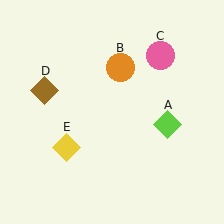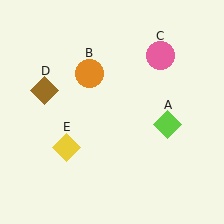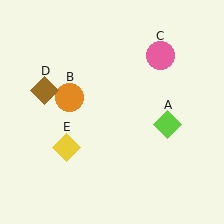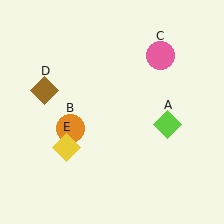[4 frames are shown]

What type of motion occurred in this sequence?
The orange circle (object B) rotated counterclockwise around the center of the scene.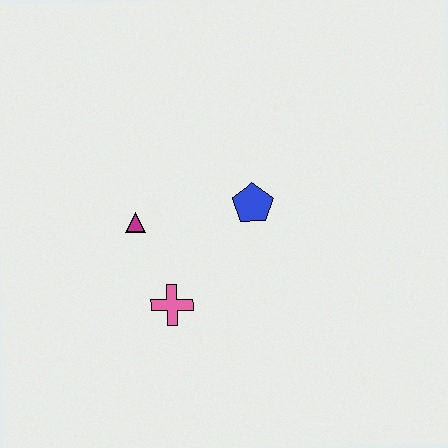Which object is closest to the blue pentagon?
The magenta triangle is closest to the blue pentagon.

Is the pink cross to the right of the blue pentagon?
No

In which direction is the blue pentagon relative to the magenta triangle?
The blue pentagon is to the right of the magenta triangle.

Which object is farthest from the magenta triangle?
The blue pentagon is farthest from the magenta triangle.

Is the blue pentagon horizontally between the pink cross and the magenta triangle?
No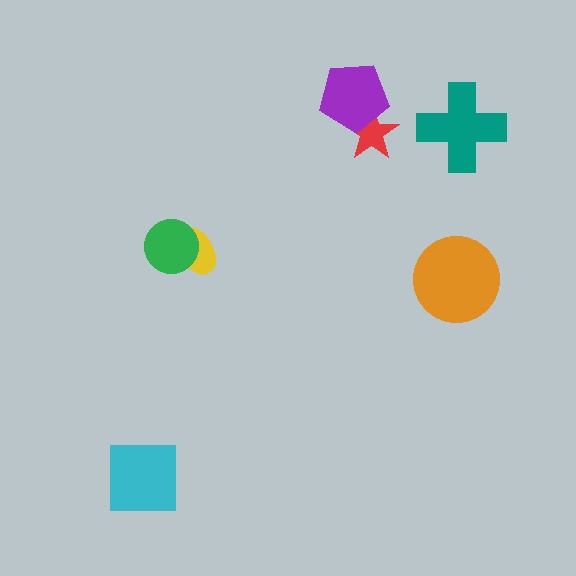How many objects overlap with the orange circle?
0 objects overlap with the orange circle.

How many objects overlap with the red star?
1 object overlaps with the red star.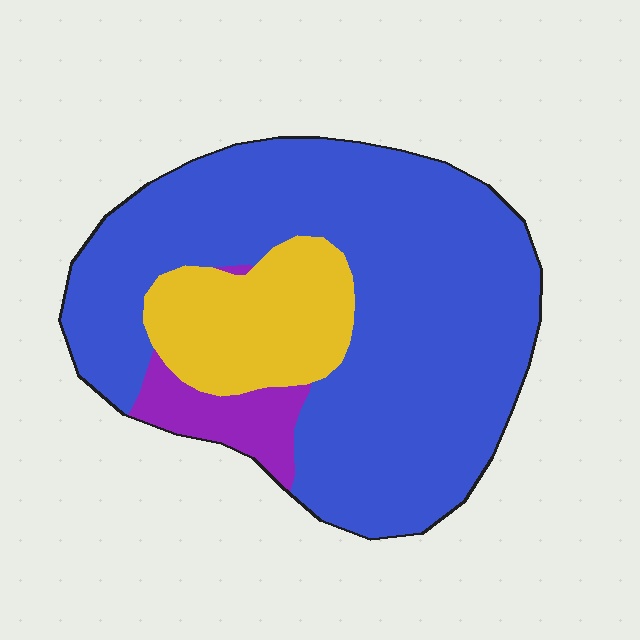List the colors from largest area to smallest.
From largest to smallest: blue, yellow, purple.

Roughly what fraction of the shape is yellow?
Yellow covers about 20% of the shape.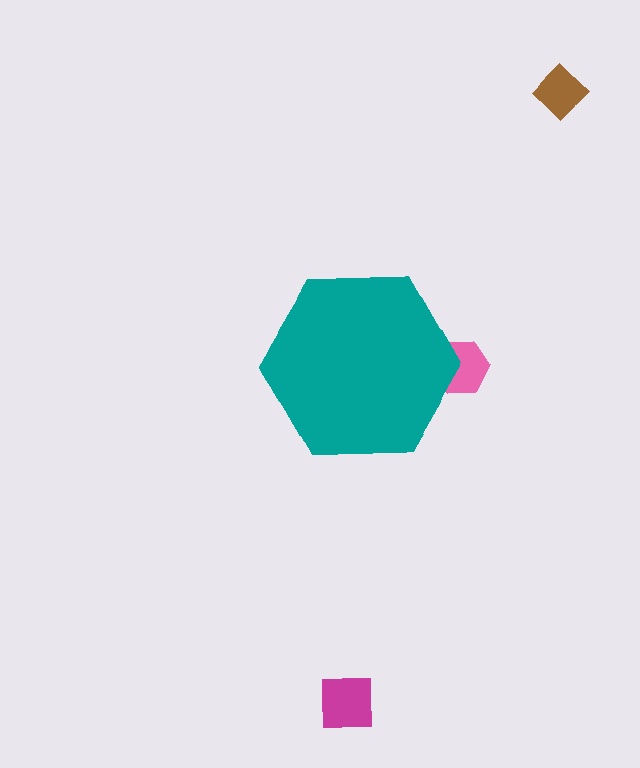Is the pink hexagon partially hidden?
Yes, the pink hexagon is partially hidden behind the teal hexagon.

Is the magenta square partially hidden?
No, the magenta square is fully visible.